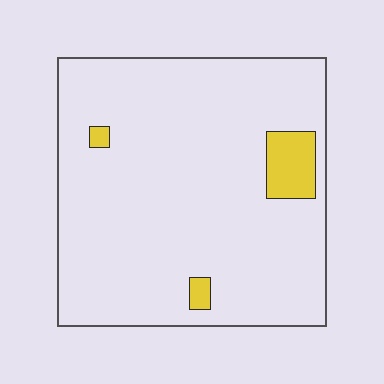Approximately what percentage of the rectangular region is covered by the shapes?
Approximately 5%.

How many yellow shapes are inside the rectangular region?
3.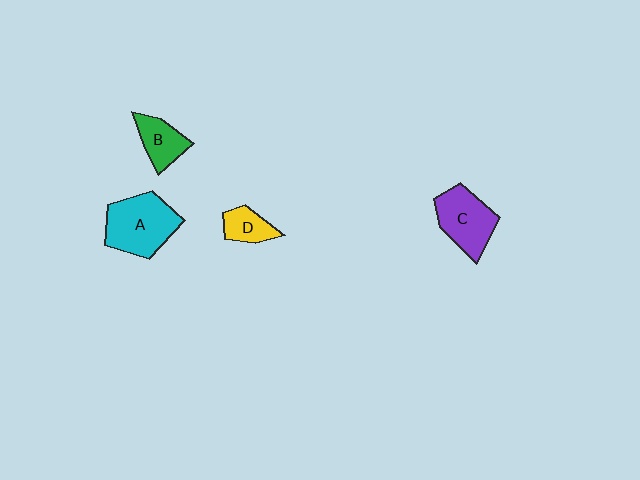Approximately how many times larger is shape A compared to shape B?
Approximately 1.9 times.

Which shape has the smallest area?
Shape D (yellow).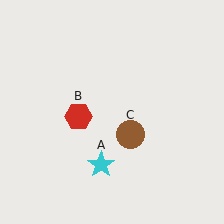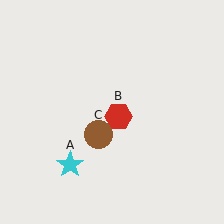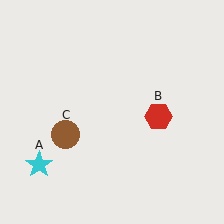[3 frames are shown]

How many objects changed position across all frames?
3 objects changed position: cyan star (object A), red hexagon (object B), brown circle (object C).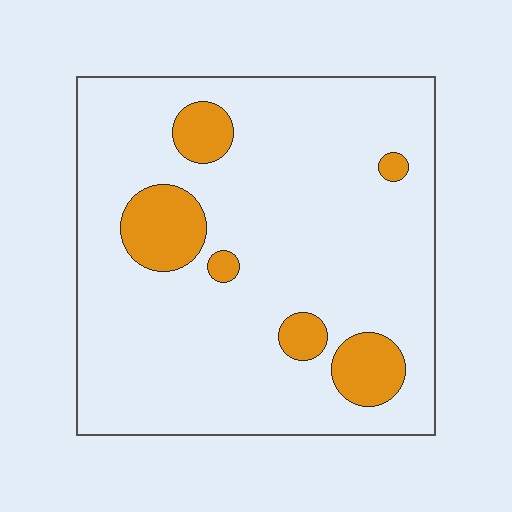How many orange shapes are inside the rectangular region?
6.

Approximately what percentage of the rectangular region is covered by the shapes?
Approximately 15%.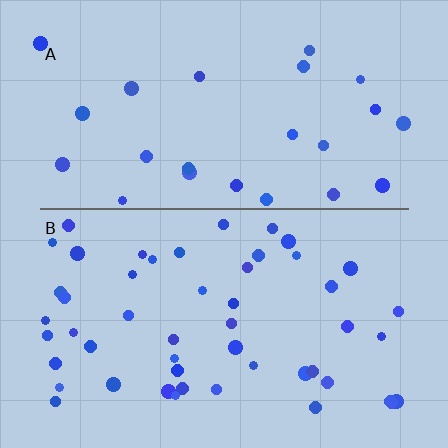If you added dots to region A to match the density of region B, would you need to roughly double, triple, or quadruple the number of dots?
Approximately double.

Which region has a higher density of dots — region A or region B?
B (the bottom).